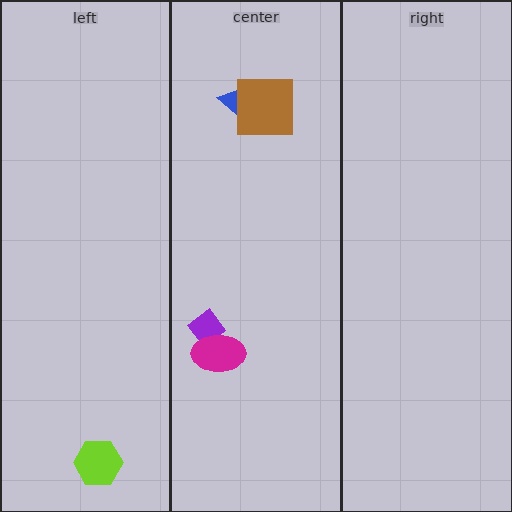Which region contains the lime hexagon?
The left region.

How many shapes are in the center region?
4.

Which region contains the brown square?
The center region.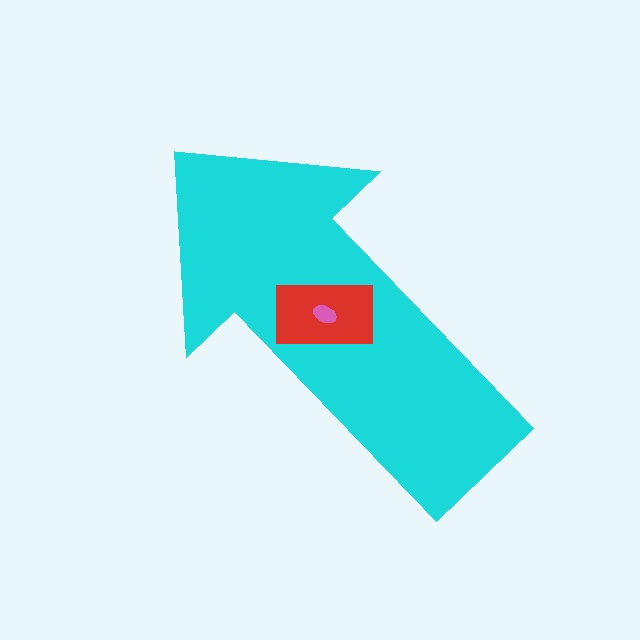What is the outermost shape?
The cyan arrow.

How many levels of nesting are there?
3.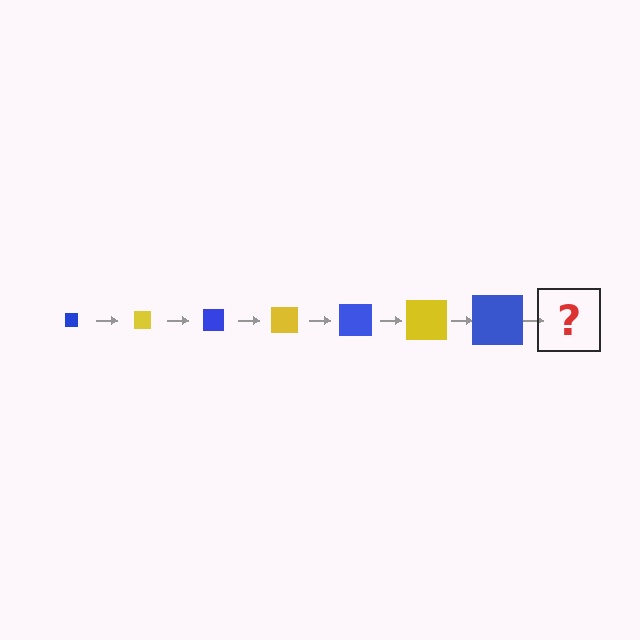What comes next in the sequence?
The next element should be a yellow square, larger than the previous one.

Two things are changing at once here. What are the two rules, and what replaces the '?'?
The two rules are that the square grows larger each step and the color cycles through blue and yellow. The '?' should be a yellow square, larger than the previous one.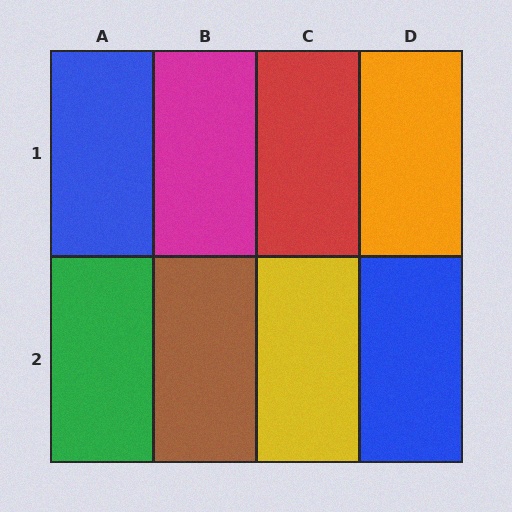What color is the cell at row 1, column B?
Magenta.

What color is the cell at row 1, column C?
Red.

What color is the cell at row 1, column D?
Orange.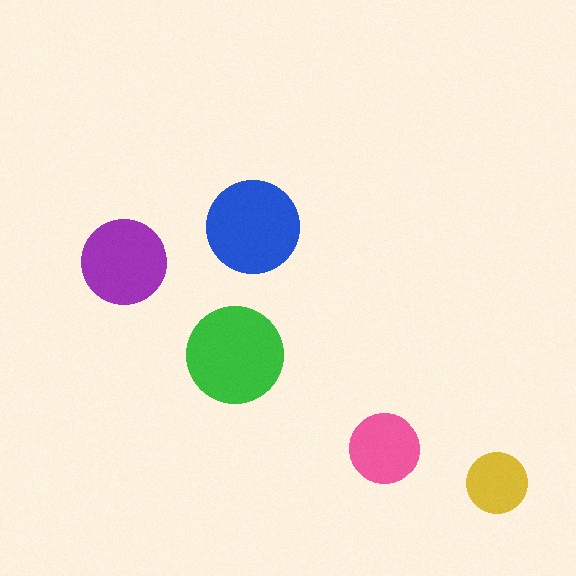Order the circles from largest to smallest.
the green one, the blue one, the purple one, the pink one, the yellow one.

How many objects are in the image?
There are 5 objects in the image.